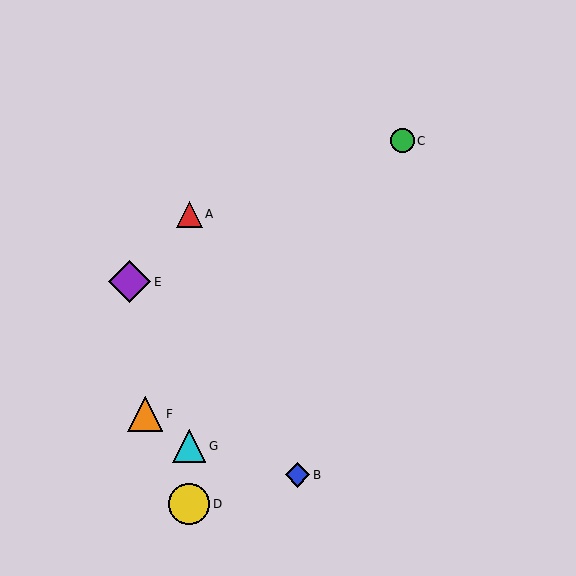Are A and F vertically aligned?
No, A is at x≈189 and F is at x≈145.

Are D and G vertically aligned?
Yes, both are at x≈189.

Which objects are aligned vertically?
Objects A, D, G are aligned vertically.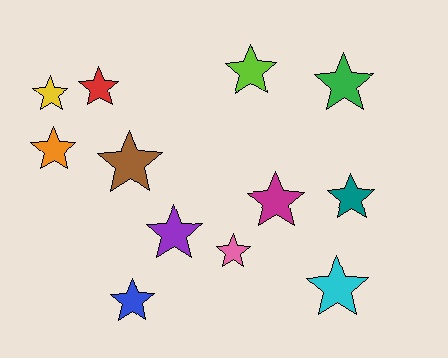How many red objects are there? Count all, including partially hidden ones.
There is 1 red object.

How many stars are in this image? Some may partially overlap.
There are 12 stars.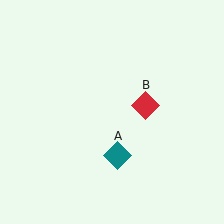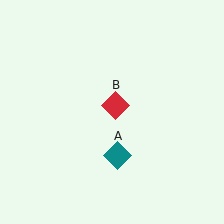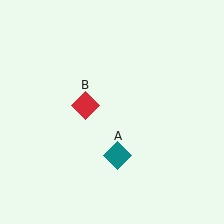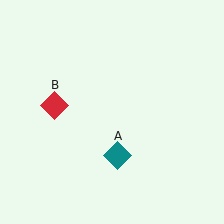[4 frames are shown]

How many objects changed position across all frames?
1 object changed position: red diamond (object B).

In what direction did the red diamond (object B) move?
The red diamond (object B) moved left.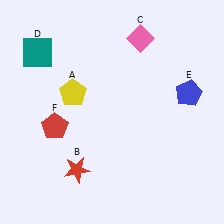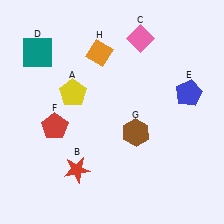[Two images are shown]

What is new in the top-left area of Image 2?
An orange diamond (H) was added in the top-left area of Image 2.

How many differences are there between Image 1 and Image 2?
There are 2 differences between the two images.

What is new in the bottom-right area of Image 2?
A brown hexagon (G) was added in the bottom-right area of Image 2.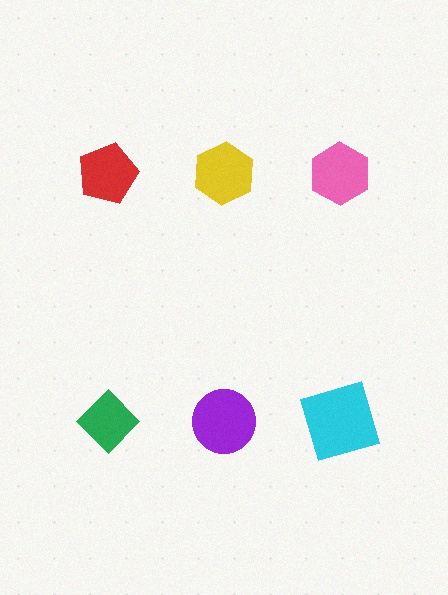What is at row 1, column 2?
A yellow hexagon.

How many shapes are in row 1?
3 shapes.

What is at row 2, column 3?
A cyan square.